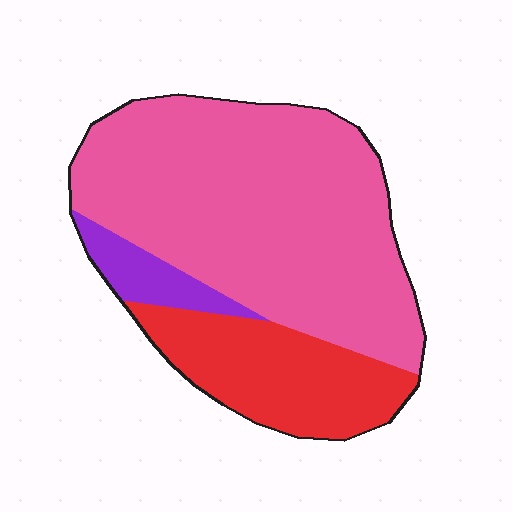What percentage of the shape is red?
Red covers around 25% of the shape.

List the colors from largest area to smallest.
From largest to smallest: pink, red, purple.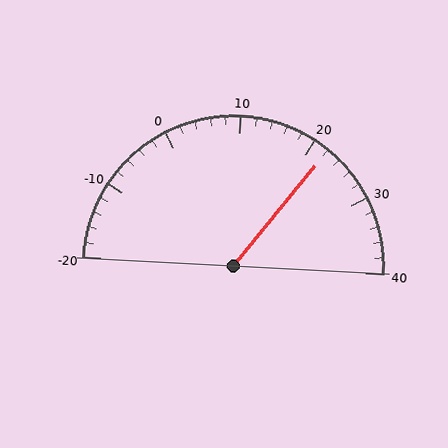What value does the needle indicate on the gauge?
The needle indicates approximately 22.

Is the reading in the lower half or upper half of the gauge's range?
The reading is in the upper half of the range (-20 to 40).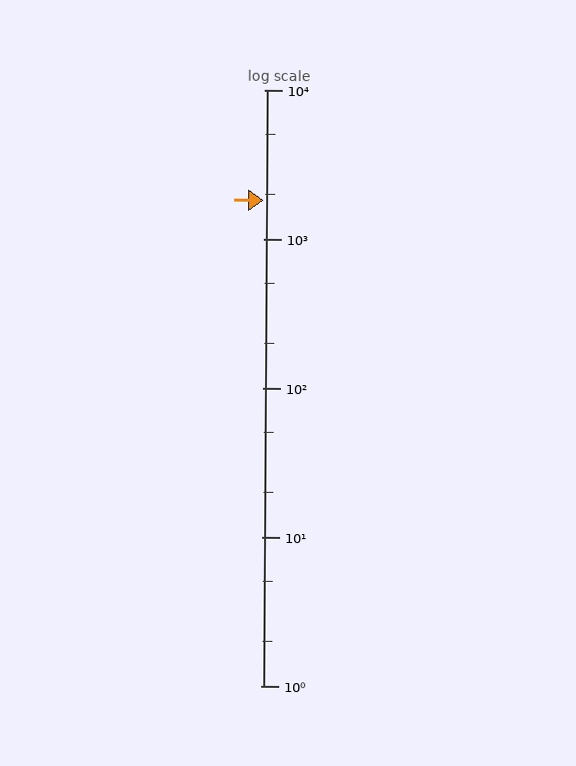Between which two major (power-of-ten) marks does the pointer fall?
The pointer is between 1000 and 10000.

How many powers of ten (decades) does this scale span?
The scale spans 4 decades, from 1 to 10000.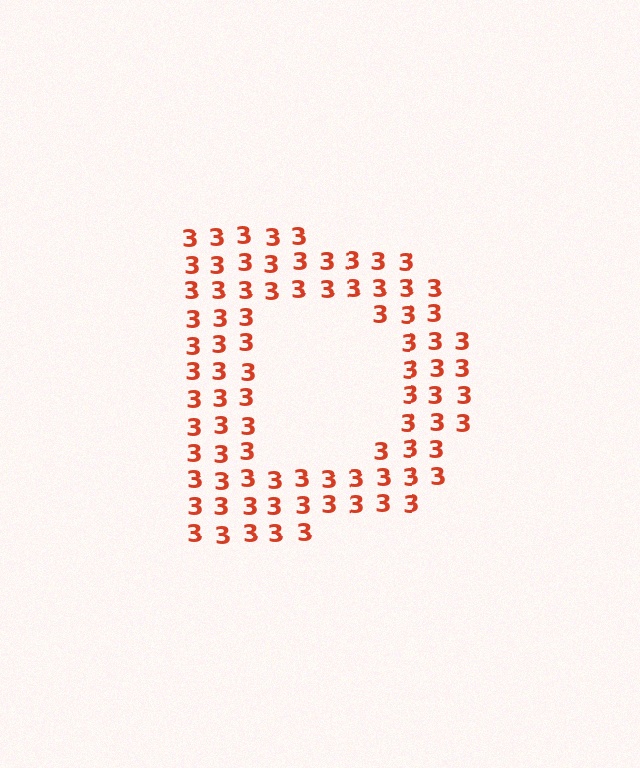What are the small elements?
The small elements are digit 3's.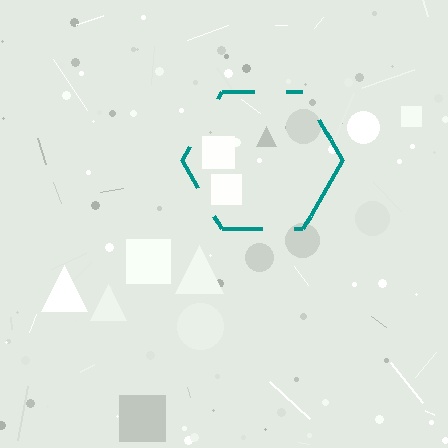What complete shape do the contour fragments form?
The contour fragments form a hexagon.